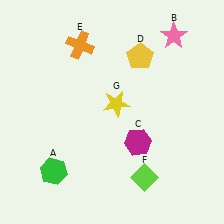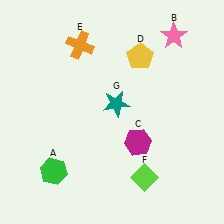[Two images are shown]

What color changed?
The star (G) changed from yellow in Image 1 to teal in Image 2.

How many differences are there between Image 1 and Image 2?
There is 1 difference between the two images.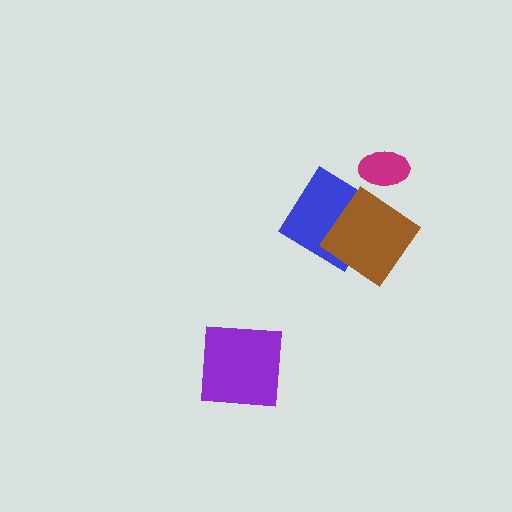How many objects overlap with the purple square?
0 objects overlap with the purple square.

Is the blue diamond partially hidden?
Yes, it is partially covered by another shape.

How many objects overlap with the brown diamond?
1 object overlaps with the brown diamond.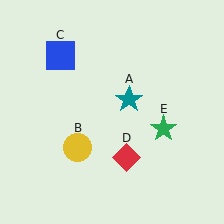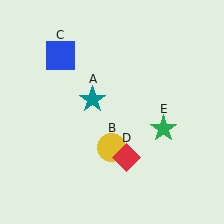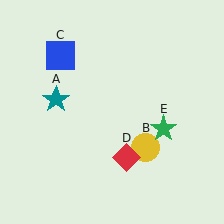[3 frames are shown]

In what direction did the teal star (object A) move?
The teal star (object A) moved left.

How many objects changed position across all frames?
2 objects changed position: teal star (object A), yellow circle (object B).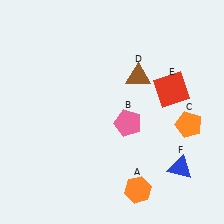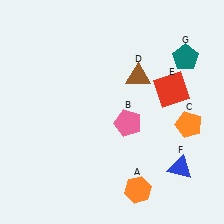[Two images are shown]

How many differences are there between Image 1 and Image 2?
There is 1 difference between the two images.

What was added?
A teal pentagon (G) was added in Image 2.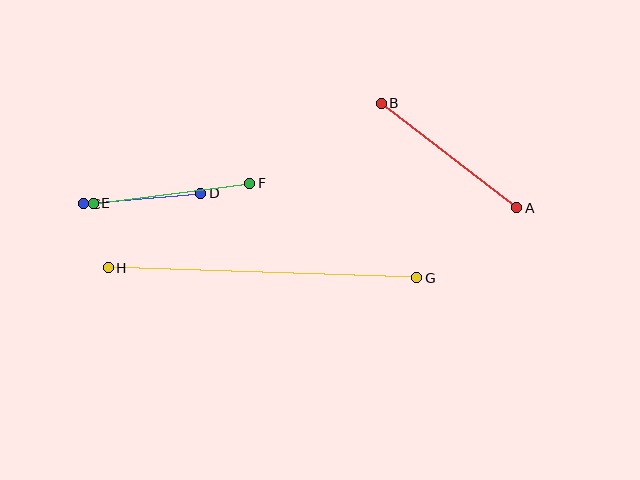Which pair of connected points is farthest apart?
Points G and H are farthest apart.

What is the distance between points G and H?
The distance is approximately 309 pixels.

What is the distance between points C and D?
The distance is approximately 118 pixels.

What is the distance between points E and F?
The distance is approximately 158 pixels.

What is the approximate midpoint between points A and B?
The midpoint is at approximately (449, 155) pixels.